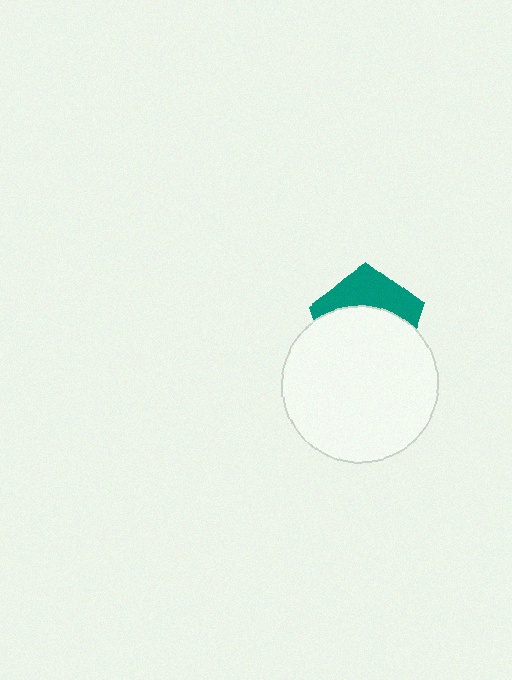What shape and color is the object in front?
The object in front is a white circle.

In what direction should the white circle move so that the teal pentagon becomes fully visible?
The white circle should move down. That is the shortest direction to clear the overlap and leave the teal pentagon fully visible.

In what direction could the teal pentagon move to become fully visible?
The teal pentagon could move up. That would shift it out from behind the white circle entirely.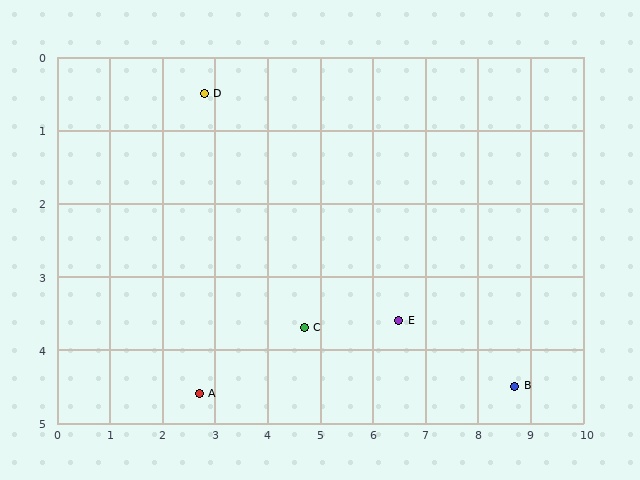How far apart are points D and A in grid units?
Points D and A are about 4.1 grid units apart.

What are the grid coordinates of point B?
Point B is at approximately (8.7, 4.5).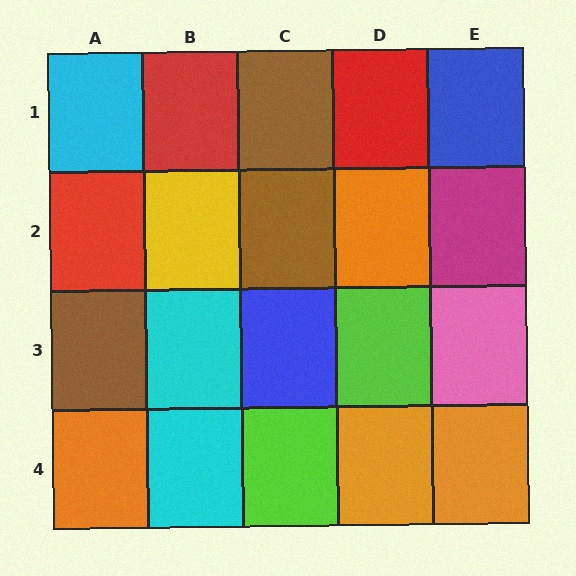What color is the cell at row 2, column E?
Magenta.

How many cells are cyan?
3 cells are cyan.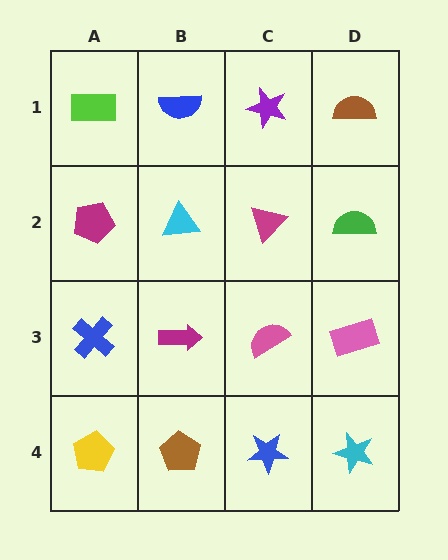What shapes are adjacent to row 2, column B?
A blue semicircle (row 1, column B), a magenta arrow (row 3, column B), a magenta pentagon (row 2, column A), a magenta triangle (row 2, column C).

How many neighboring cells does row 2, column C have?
4.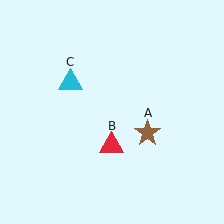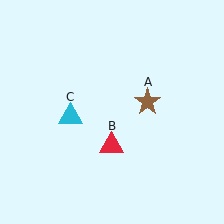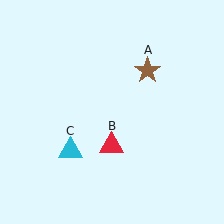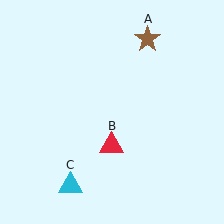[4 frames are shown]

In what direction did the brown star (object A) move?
The brown star (object A) moved up.